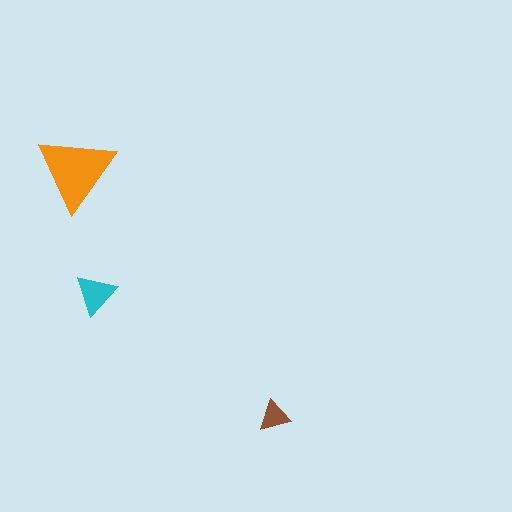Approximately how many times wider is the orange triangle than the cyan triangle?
About 2 times wider.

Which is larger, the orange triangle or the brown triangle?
The orange one.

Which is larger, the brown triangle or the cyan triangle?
The cyan one.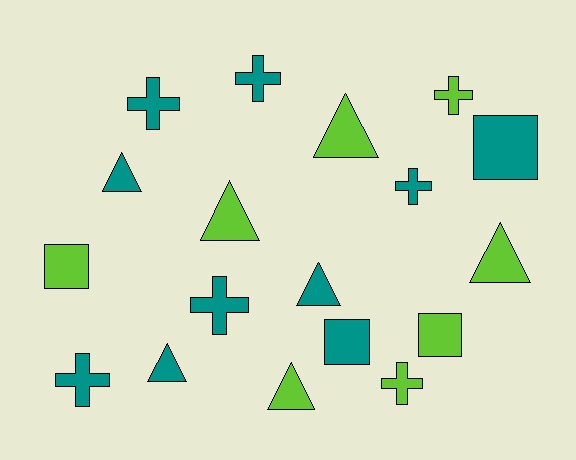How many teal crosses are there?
There are 5 teal crosses.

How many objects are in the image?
There are 18 objects.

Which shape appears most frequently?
Triangle, with 7 objects.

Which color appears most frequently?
Teal, with 10 objects.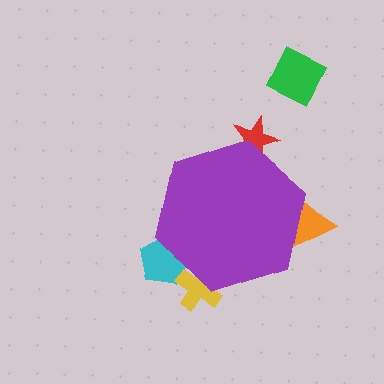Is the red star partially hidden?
Yes, the red star is partially hidden behind the purple hexagon.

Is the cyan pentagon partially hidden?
Yes, the cyan pentagon is partially hidden behind the purple hexagon.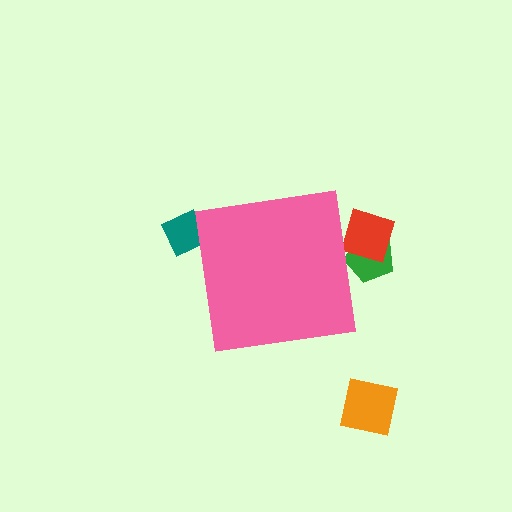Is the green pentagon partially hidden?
Yes, the green pentagon is partially hidden behind the pink square.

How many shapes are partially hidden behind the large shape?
3 shapes are partially hidden.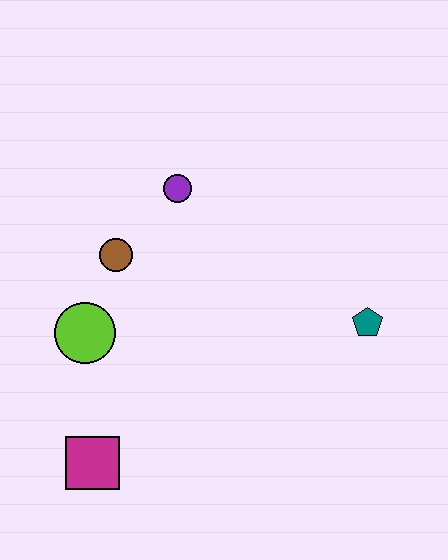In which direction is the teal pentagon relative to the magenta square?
The teal pentagon is to the right of the magenta square.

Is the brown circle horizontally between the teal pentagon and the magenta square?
Yes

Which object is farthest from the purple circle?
The magenta square is farthest from the purple circle.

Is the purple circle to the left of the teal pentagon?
Yes